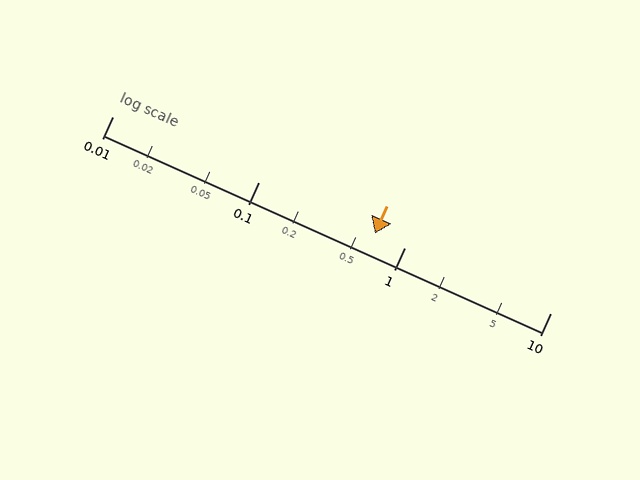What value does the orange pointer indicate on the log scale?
The pointer indicates approximately 0.63.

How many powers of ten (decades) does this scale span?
The scale spans 3 decades, from 0.01 to 10.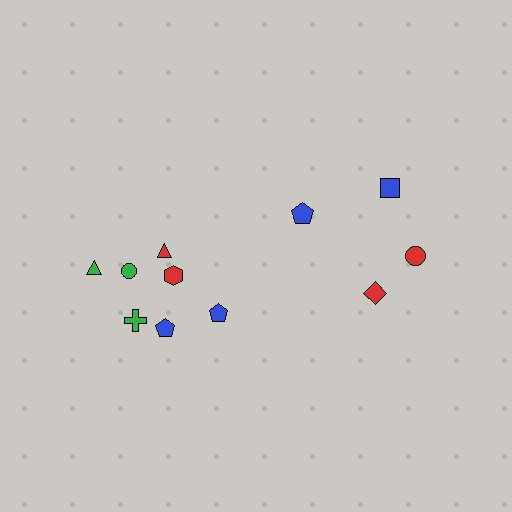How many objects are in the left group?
There are 7 objects.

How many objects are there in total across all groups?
There are 11 objects.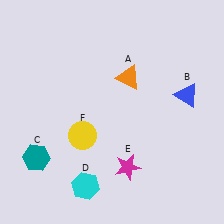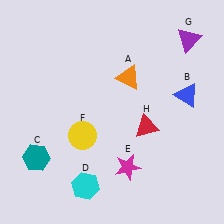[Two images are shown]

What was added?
A purple triangle (G), a red triangle (H) were added in Image 2.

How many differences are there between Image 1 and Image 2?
There are 2 differences between the two images.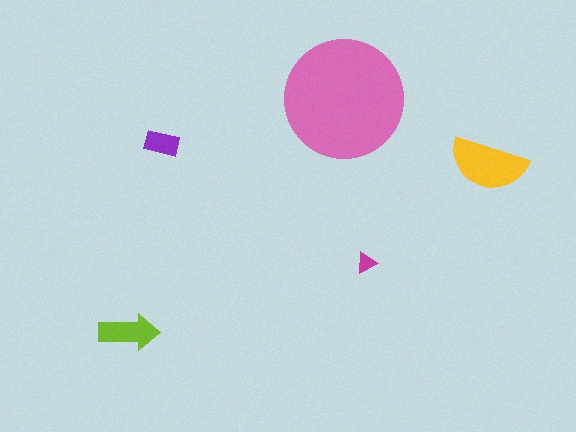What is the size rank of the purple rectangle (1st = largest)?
4th.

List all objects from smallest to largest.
The magenta triangle, the purple rectangle, the lime arrow, the yellow semicircle, the pink circle.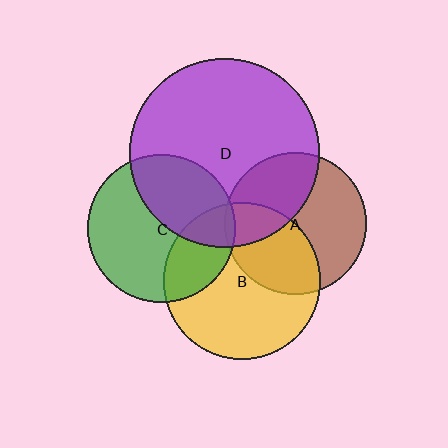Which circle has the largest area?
Circle D (purple).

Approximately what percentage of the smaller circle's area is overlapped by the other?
Approximately 40%.